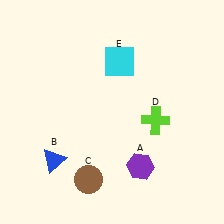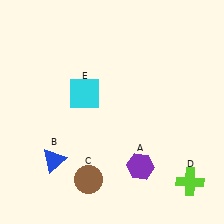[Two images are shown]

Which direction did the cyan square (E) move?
The cyan square (E) moved left.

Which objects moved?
The objects that moved are: the lime cross (D), the cyan square (E).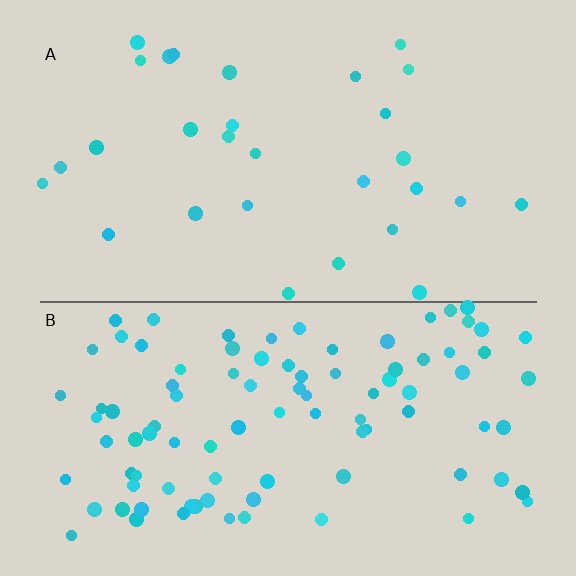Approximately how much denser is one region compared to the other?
Approximately 3.3× — region B over region A.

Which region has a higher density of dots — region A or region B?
B (the bottom).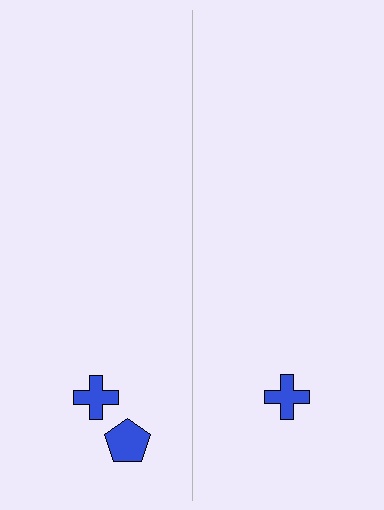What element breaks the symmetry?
A blue pentagon is missing from the right side.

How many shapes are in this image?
There are 3 shapes in this image.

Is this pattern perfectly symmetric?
No, the pattern is not perfectly symmetric. A blue pentagon is missing from the right side.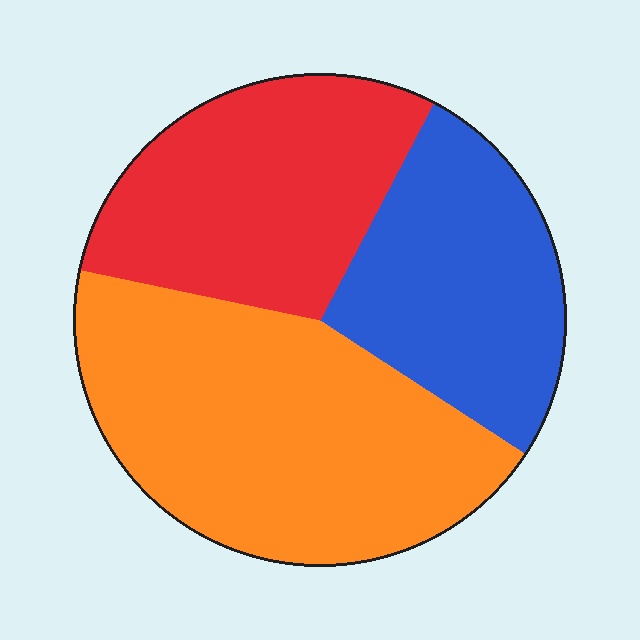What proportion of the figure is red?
Red covers about 30% of the figure.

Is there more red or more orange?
Orange.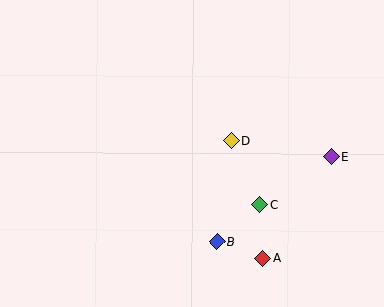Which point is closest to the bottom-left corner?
Point B is closest to the bottom-left corner.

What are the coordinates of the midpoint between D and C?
The midpoint between D and C is at (245, 173).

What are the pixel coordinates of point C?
Point C is at (259, 205).